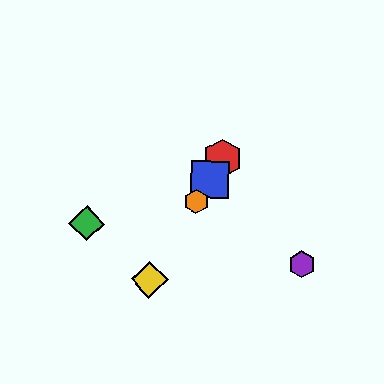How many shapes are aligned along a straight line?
4 shapes (the red hexagon, the blue square, the yellow diamond, the orange hexagon) are aligned along a straight line.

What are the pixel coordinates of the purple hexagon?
The purple hexagon is at (302, 264).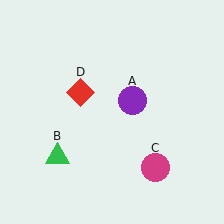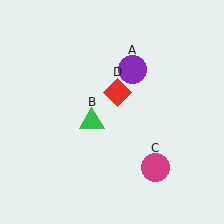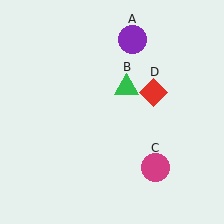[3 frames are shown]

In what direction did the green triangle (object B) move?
The green triangle (object B) moved up and to the right.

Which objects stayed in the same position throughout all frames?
Magenta circle (object C) remained stationary.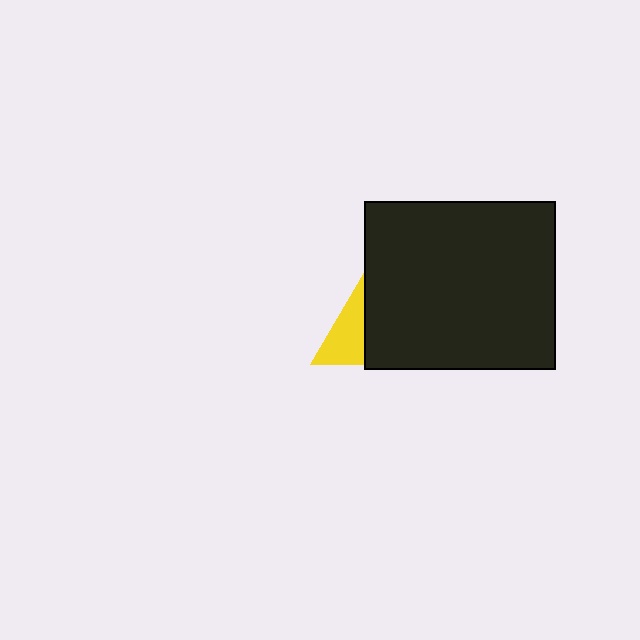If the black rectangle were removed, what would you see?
You would see the complete yellow triangle.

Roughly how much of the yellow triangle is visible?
A small part of it is visible (roughly 35%).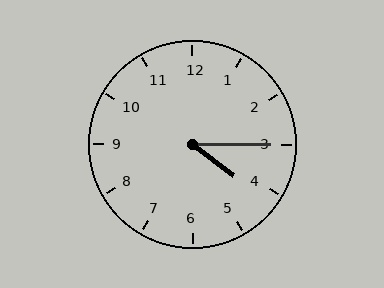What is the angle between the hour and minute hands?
Approximately 38 degrees.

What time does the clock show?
4:15.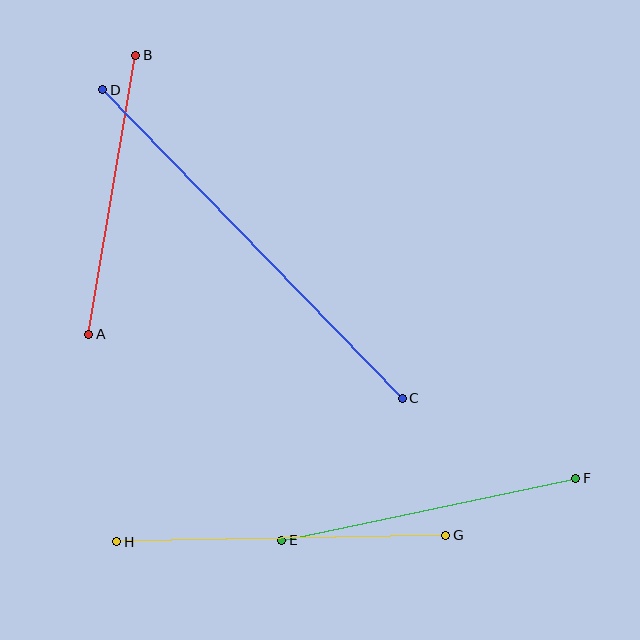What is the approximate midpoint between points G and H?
The midpoint is at approximately (281, 538) pixels.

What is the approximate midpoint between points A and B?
The midpoint is at approximately (112, 195) pixels.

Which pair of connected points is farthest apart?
Points C and D are farthest apart.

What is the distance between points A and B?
The distance is approximately 283 pixels.